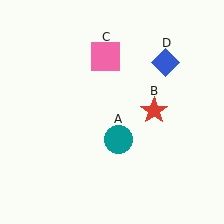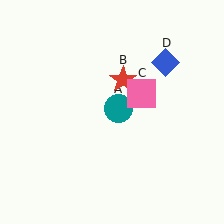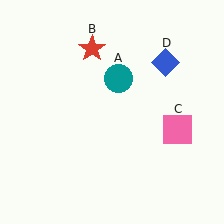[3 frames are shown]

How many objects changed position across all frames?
3 objects changed position: teal circle (object A), red star (object B), pink square (object C).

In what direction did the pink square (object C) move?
The pink square (object C) moved down and to the right.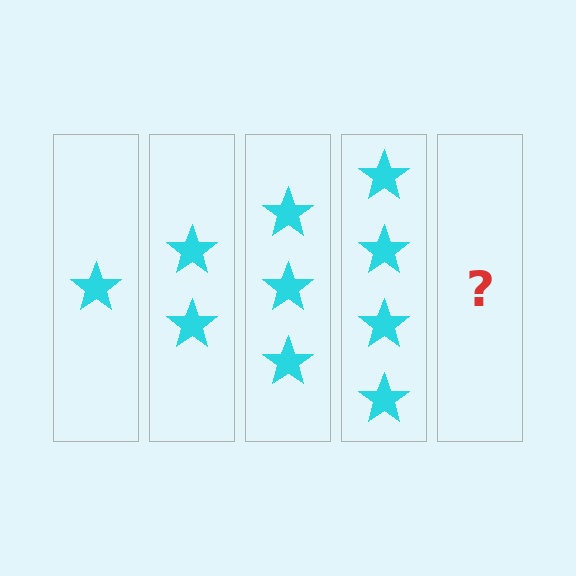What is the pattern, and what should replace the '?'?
The pattern is that each step adds one more star. The '?' should be 5 stars.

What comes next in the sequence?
The next element should be 5 stars.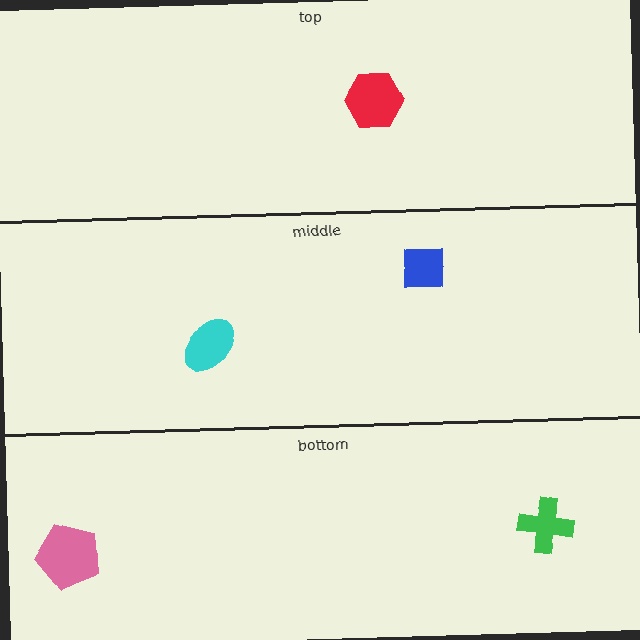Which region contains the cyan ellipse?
The middle region.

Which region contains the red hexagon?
The top region.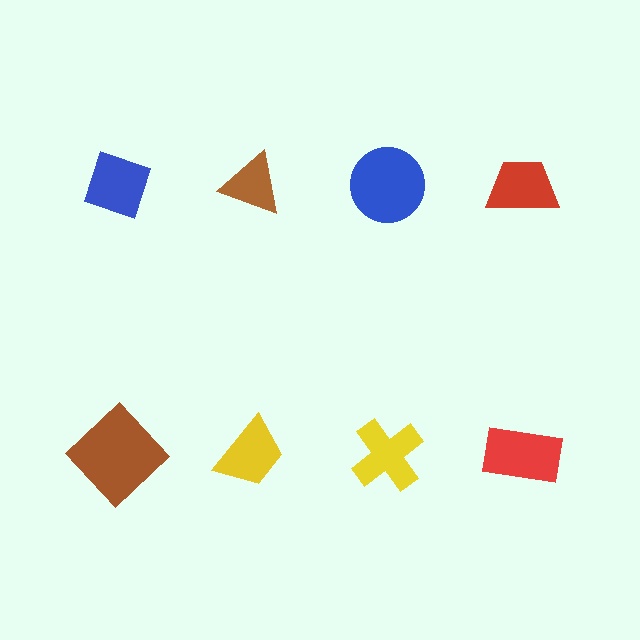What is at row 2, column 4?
A red rectangle.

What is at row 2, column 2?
A yellow trapezoid.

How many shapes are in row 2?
4 shapes.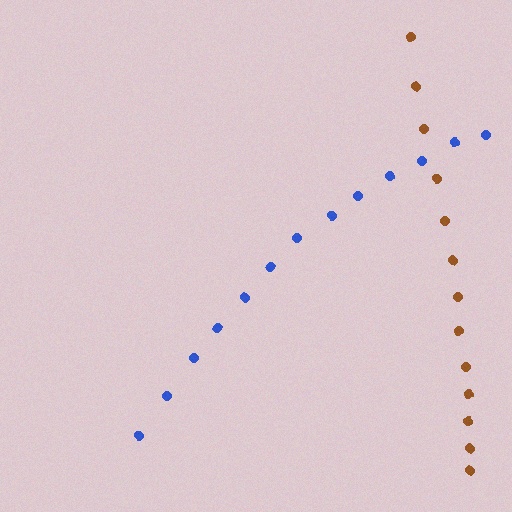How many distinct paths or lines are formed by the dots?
There are 2 distinct paths.